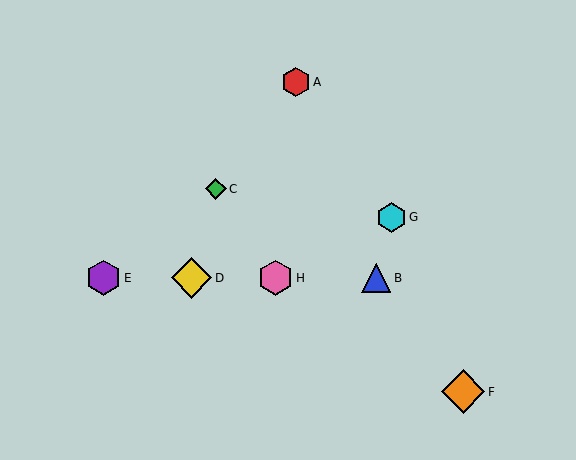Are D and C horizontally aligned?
No, D is at y≈278 and C is at y≈189.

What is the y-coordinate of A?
Object A is at y≈82.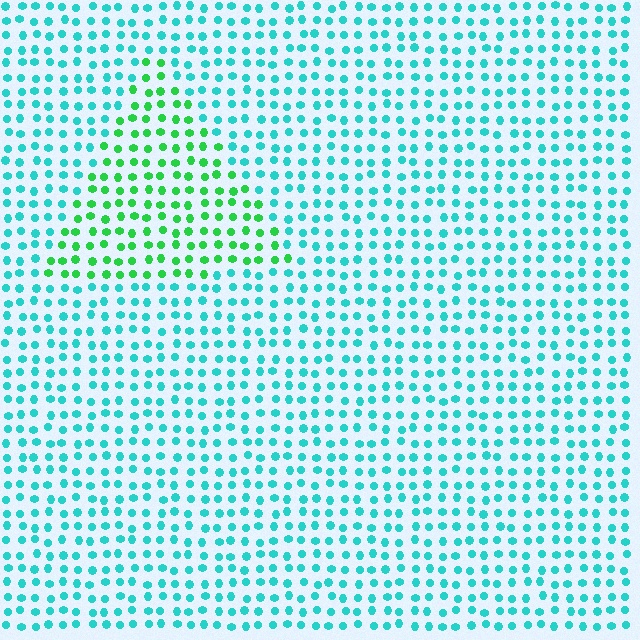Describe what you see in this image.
The image is filled with small cyan elements in a uniform arrangement. A triangle-shaped region is visible where the elements are tinted to a slightly different hue, forming a subtle color boundary.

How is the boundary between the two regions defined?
The boundary is defined purely by a slight shift in hue (about 46 degrees). Spacing, size, and orientation are identical on both sides.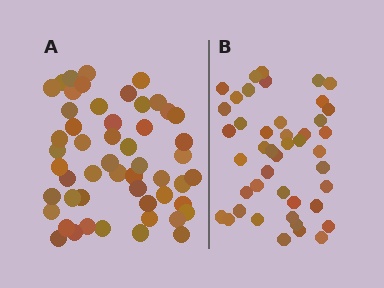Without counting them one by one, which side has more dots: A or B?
Region A (the left region) has more dots.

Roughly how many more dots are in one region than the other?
Region A has roughly 8 or so more dots than region B.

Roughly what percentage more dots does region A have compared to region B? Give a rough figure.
About 20% more.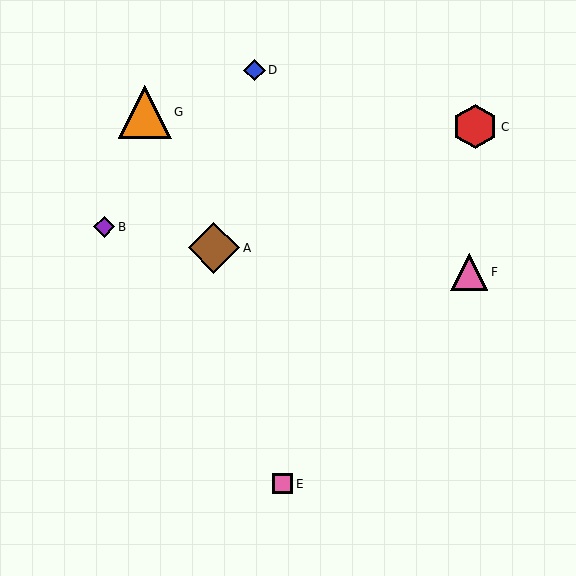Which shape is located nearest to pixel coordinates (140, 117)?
The orange triangle (labeled G) at (145, 112) is nearest to that location.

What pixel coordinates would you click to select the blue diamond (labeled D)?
Click at (255, 70) to select the blue diamond D.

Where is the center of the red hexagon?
The center of the red hexagon is at (475, 127).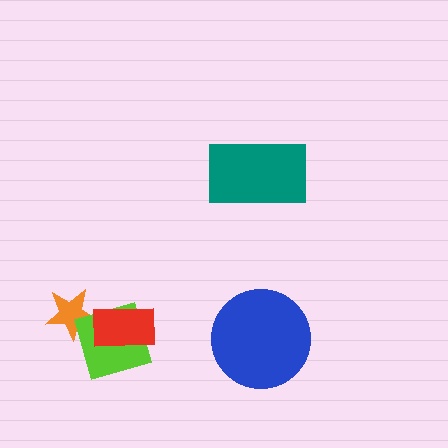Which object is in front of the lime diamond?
The red rectangle is in front of the lime diamond.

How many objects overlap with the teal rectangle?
0 objects overlap with the teal rectangle.